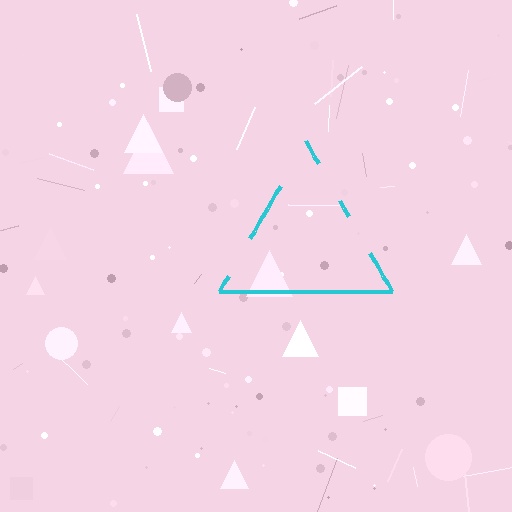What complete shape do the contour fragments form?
The contour fragments form a triangle.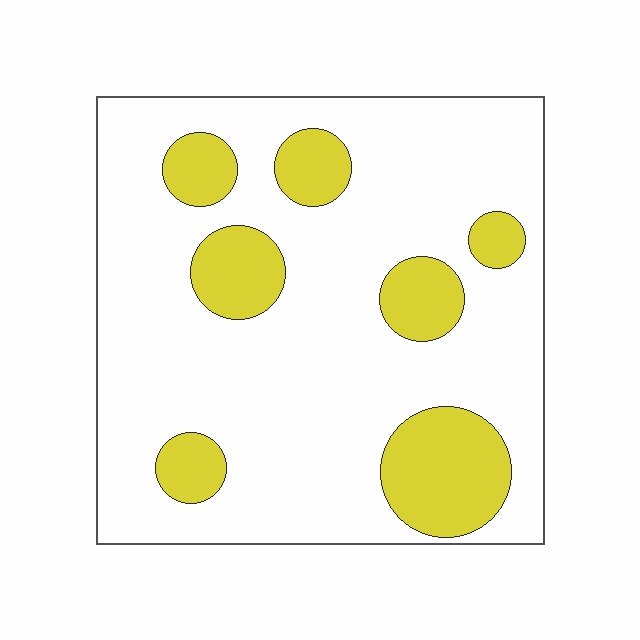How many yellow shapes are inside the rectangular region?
7.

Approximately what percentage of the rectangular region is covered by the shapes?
Approximately 20%.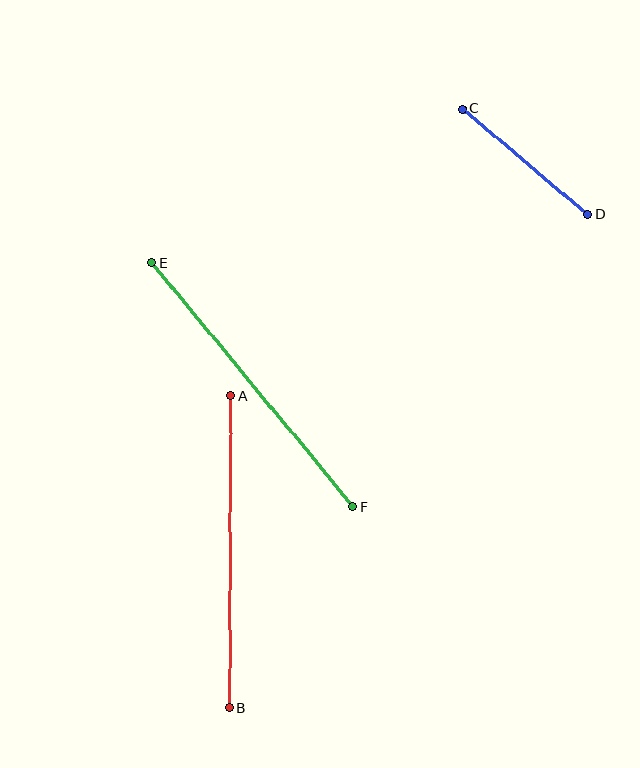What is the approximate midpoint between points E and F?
The midpoint is at approximately (252, 385) pixels.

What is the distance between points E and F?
The distance is approximately 316 pixels.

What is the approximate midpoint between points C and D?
The midpoint is at approximately (525, 162) pixels.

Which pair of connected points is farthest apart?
Points E and F are farthest apart.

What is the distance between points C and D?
The distance is approximately 164 pixels.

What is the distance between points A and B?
The distance is approximately 312 pixels.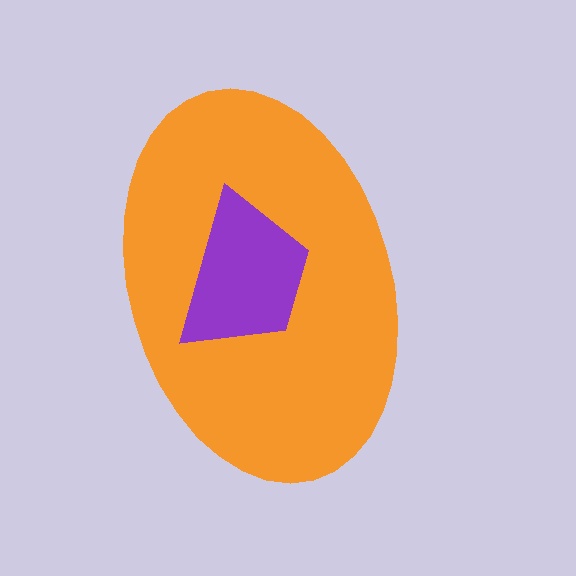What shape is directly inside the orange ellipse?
The purple trapezoid.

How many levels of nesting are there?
2.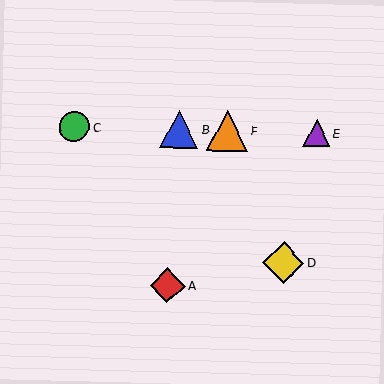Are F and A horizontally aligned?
No, F is at y≈131 and A is at y≈286.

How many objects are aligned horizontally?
4 objects (B, C, E, F) are aligned horizontally.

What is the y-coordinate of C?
Object C is at y≈127.